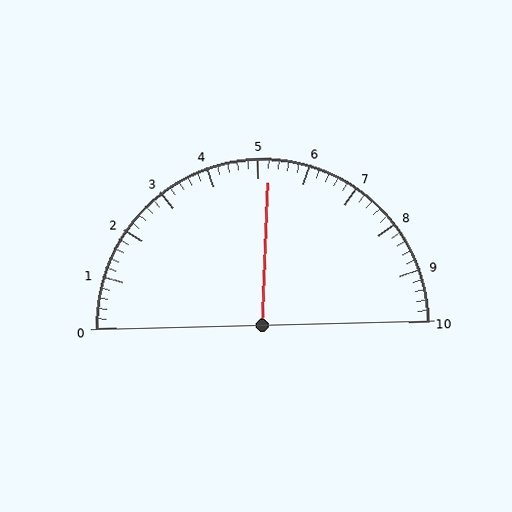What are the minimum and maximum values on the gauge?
The gauge ranges from 0 to 10.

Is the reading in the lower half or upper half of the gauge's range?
The reading is in the upper half of the range (0 to 10).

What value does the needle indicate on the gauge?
The needle indicates approximately 5.2.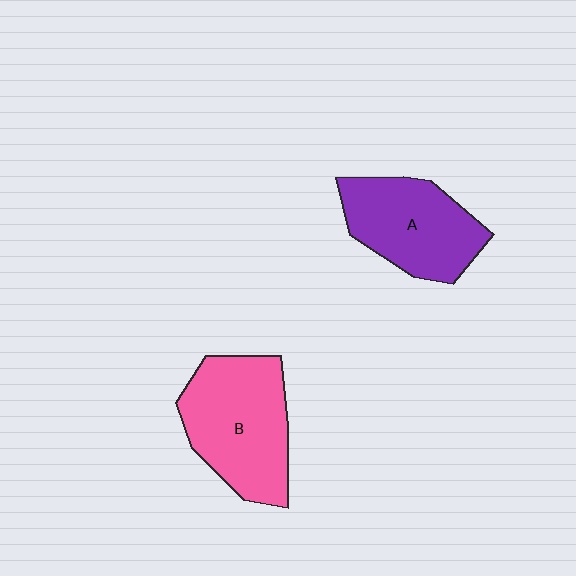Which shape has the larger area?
Shape B (pink).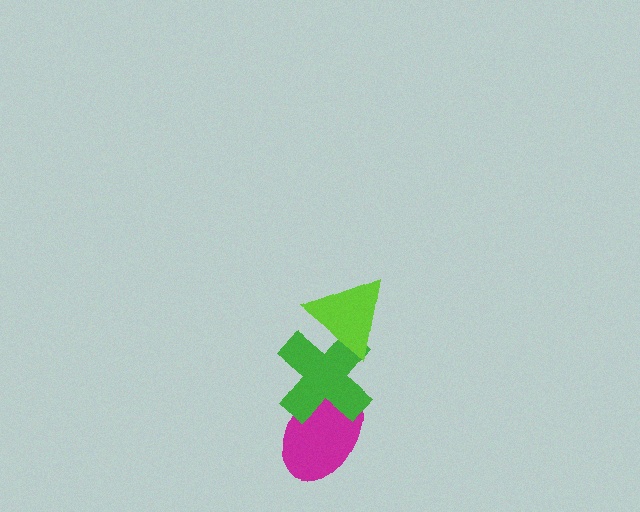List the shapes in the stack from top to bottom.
From top to bottom: the lime triangle, the green cross, the magenta ellipse.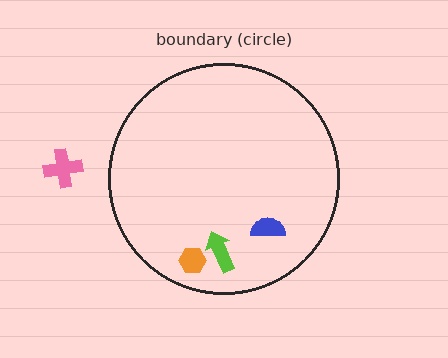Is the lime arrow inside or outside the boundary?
Inside.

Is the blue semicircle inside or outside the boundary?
Inside.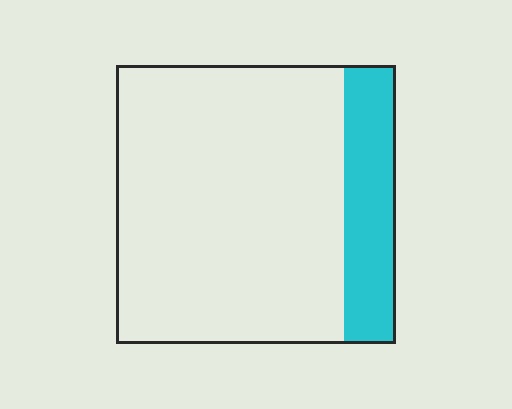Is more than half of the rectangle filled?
No.